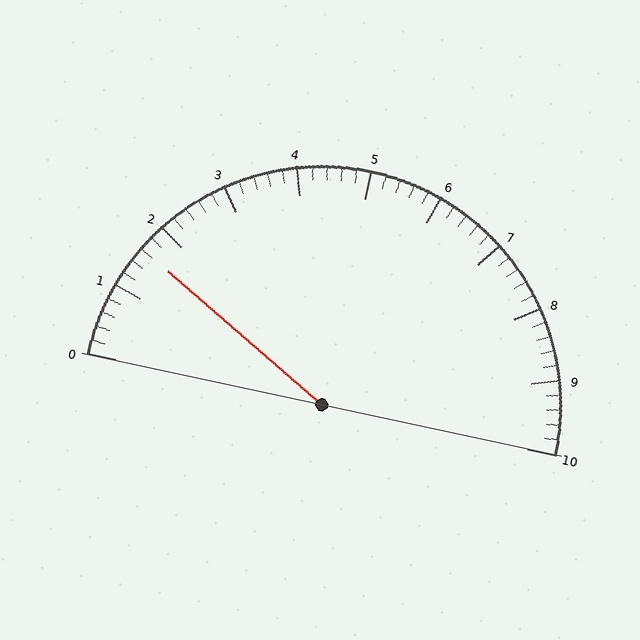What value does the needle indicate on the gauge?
The needle indicates approximately 1.6.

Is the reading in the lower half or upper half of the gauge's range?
The reading is in the lower half of the range (0 to 10).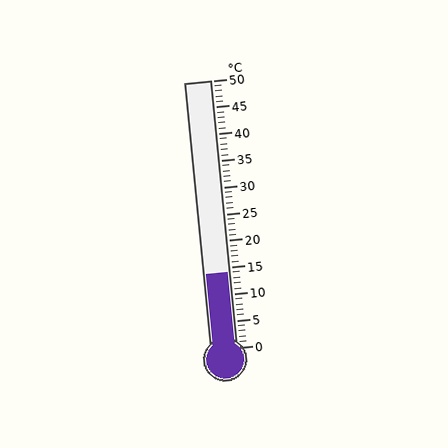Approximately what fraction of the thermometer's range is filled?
The thermometer is filled to approximately 30% of its range.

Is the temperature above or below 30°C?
The temperature is below 30°C.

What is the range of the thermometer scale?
The thermometer scale ranges from 0°C to 50°C.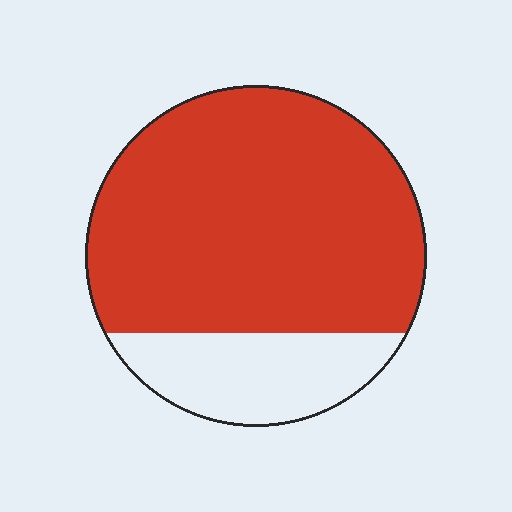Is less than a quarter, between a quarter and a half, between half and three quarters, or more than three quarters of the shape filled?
More than three quarters.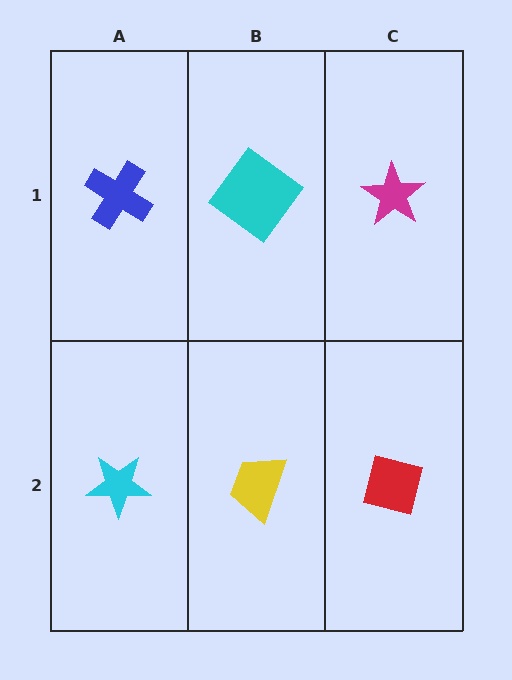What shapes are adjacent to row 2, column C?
A magenta star (row 1, column C), a yellow trapezoid (row 2, column B).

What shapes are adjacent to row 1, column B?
A yellow trapezoid (row 2, column B), a blue cross (row 1, column A), a magenta star (row 1, column C).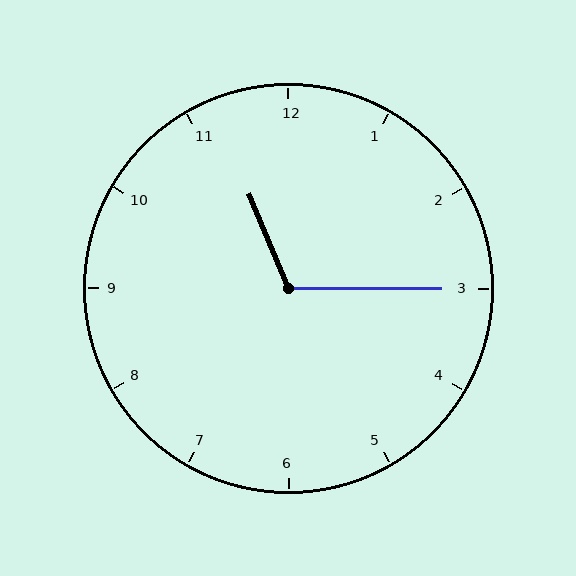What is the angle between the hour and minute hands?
Approximately 112 degrees.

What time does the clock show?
11:15.